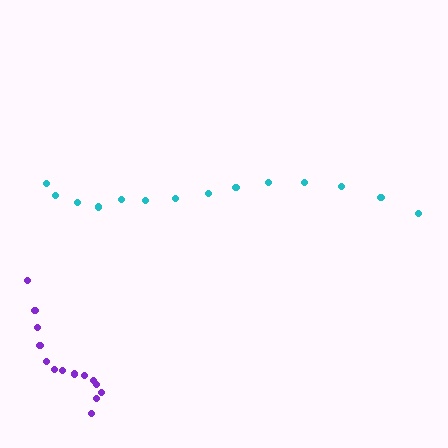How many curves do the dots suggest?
There are 2 distinct paths.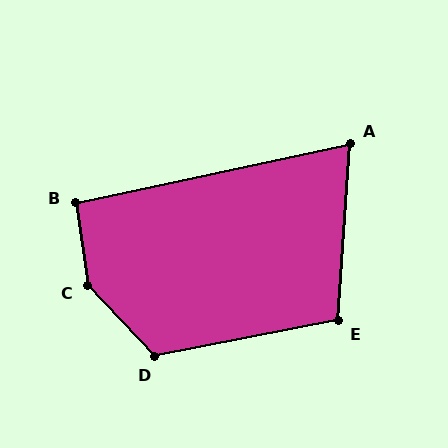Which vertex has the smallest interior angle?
A, at approximately 74 degrees.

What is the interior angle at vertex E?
Approximately 105 degrees (obtuse).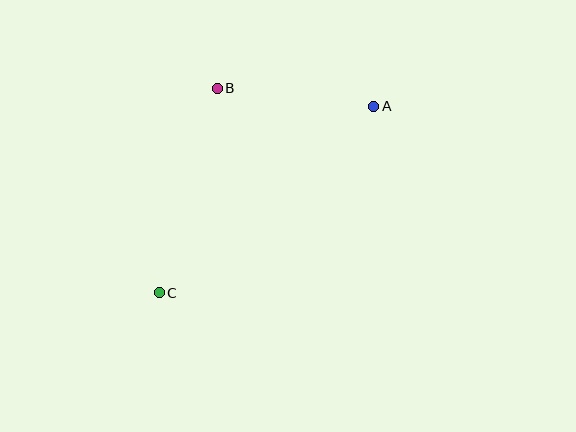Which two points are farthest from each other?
Points A and C are farthest from each other.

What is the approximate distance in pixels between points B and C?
The distance between B and C is approximately 212 pixels.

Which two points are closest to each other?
Points A and B are closest to each other.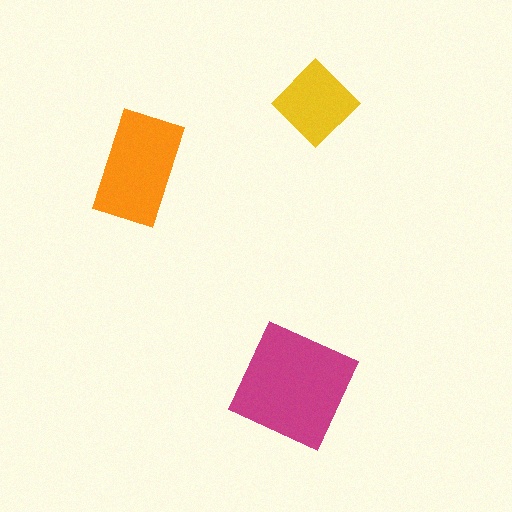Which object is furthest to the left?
The orange rectangle is leftmost.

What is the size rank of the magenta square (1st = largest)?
1st.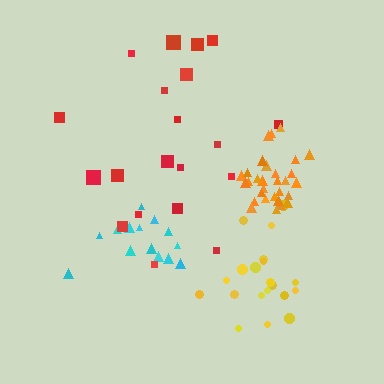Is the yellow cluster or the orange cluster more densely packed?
Orange.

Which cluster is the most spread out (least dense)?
Red.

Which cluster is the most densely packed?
Orange.